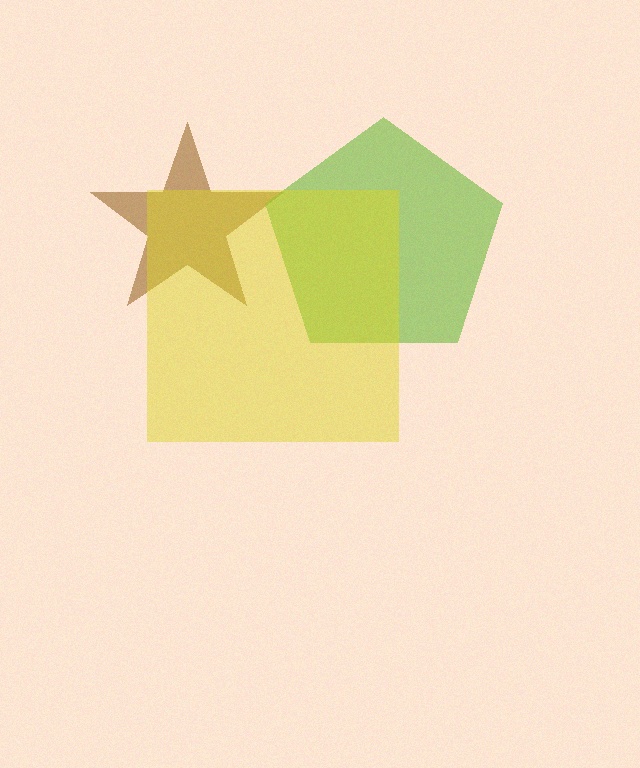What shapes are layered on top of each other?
The layered shapes are: a brown star, a lime pentagon, a yellow square.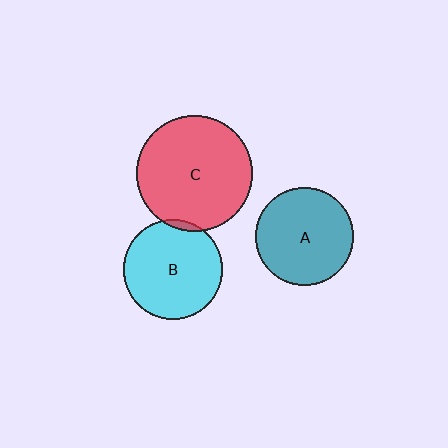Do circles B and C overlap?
Yes.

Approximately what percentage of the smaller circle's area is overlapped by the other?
Approximately 5%.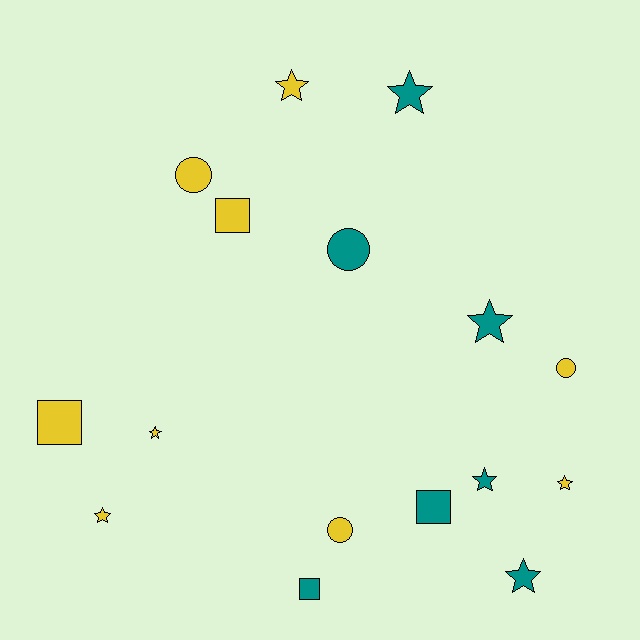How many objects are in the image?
There are 16 objects.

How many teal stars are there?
There are 4 teal stars.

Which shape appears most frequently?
Star, with 8 objects.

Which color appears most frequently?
Yellow, with 9 objects.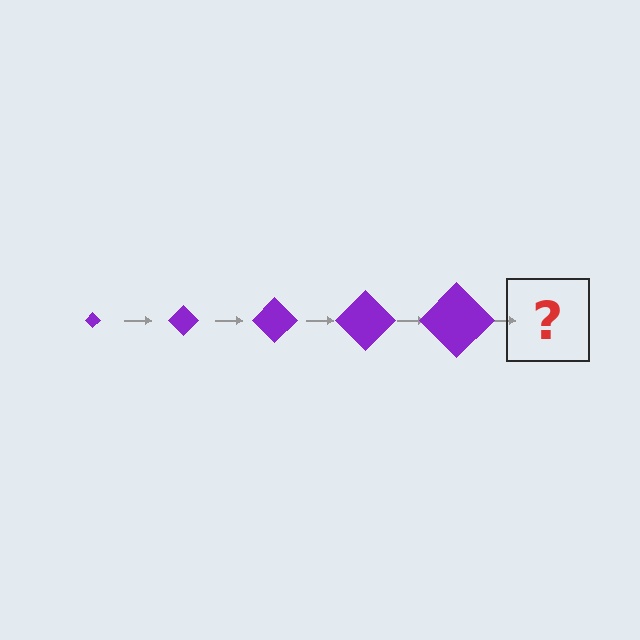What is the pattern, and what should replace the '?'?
The pattern is that the diamond gets progressively larger each step. The '?' should be a purple diamond, larger than the previous one.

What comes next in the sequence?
The next element should be a purple diamond, larger than the previous one.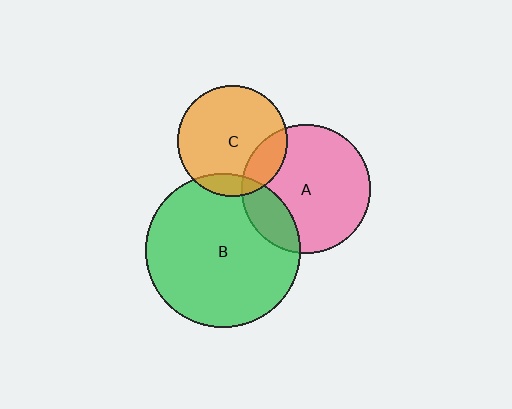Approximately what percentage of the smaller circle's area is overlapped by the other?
Approximately 10%.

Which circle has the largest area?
Circle B (green).